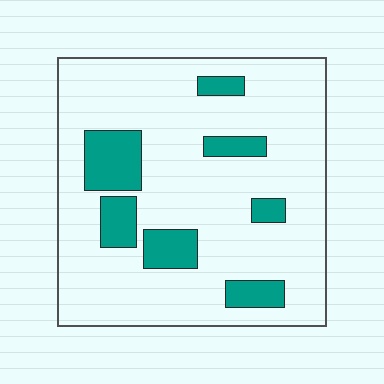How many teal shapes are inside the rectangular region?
7.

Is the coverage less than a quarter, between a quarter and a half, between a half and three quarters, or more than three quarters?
Less than a quarter.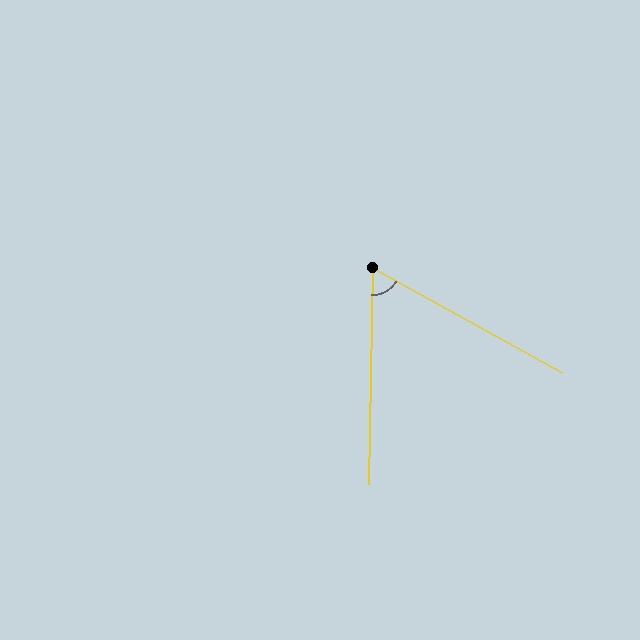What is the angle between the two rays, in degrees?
Approximately 62 degrees.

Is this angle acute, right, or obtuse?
It is acute.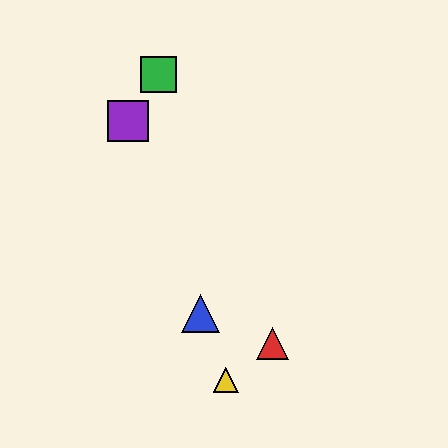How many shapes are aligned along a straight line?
3 shapes (the blue triangle, the yellow triangle, the purple square) are aligned along a straight line.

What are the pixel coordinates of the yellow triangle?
The yellow triangle is at (226, 380).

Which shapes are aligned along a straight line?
The blue triangle, the yellow triangle, the purple square are aligned along a straight line.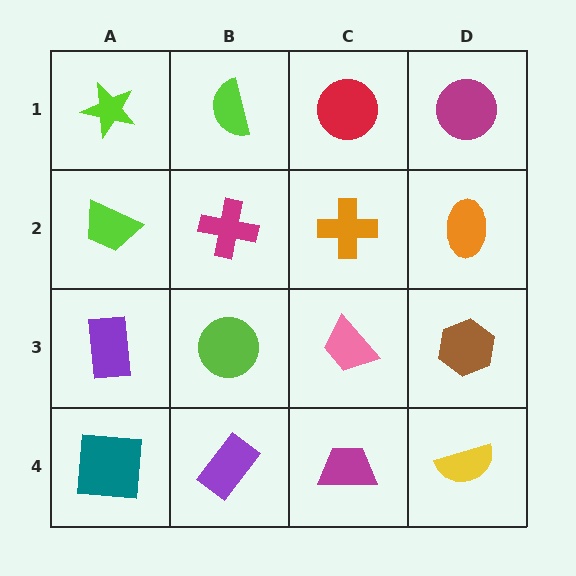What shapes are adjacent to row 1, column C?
An orange cross (row 2, column C), a lime semicircle (row 1, column B), a magenta circle (row 1, column D).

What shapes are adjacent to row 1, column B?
A magenta cross (row 2, column B), a lime star (row 1, column A), a red circle (row 1, column C).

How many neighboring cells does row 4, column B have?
3.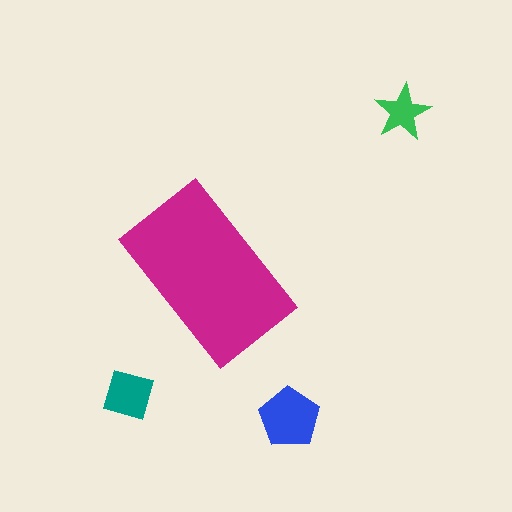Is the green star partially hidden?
No, the green star is fully visible.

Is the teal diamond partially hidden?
No, the teal diamond is fully visible.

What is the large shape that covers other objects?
A magenta rectangle.